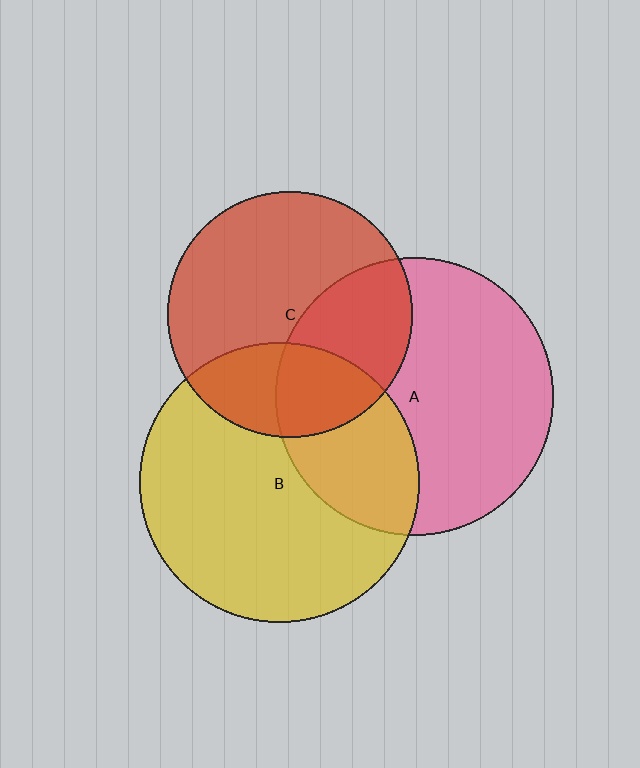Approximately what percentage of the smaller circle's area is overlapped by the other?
Approximately 30%.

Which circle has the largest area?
Circle B (yellow).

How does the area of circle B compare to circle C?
Approximately 1.3 times.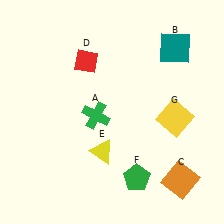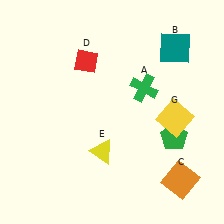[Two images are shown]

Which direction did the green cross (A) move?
The green cross (A) moved right.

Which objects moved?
The objects that moved are: the green cross (A), the green pentagon (F).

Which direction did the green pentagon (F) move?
The green pentagon (F) moved up.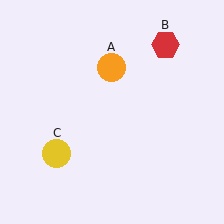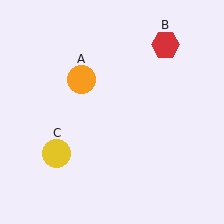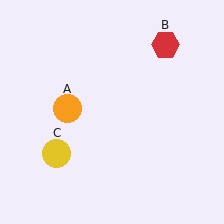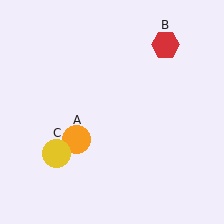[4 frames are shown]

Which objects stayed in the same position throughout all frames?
Red hexagon (object B) and yellow circle (object C) remained stationary.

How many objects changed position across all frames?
1 object changed position: orange circle (object A).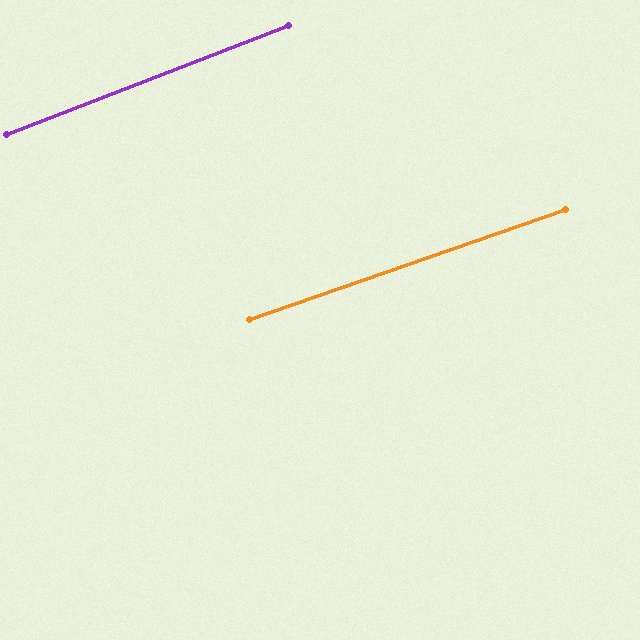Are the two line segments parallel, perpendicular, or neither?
Parallel — their directions differ by only 1.9°.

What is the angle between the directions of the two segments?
Approximately 2 degrees.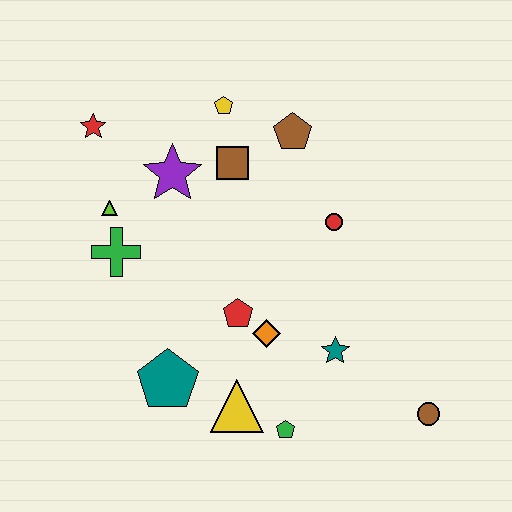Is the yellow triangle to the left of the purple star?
No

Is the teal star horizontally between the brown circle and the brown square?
Yes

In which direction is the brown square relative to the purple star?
The brown square is to the right of the purple star.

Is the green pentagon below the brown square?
Yes